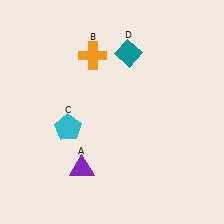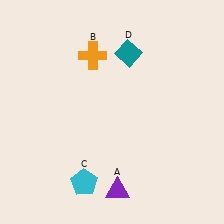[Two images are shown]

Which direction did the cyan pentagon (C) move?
The cyan pentagon (C) moved down.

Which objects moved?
The objects that moved are: the purple triangle (A), the cyan pentagon (C).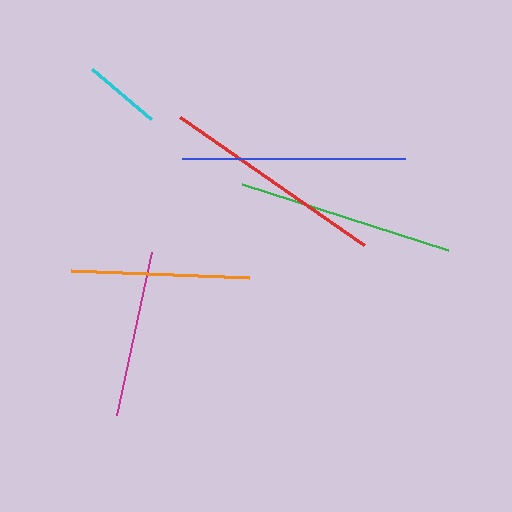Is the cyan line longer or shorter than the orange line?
The orange line is longer than the cyan line.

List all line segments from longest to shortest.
From longest to shortest: red, blue, green, orange, magenta, cyan.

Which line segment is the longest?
The red line is the longest at approximately 224 pixels.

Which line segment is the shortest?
The cyan line is the shortest at approximately 78 pixels.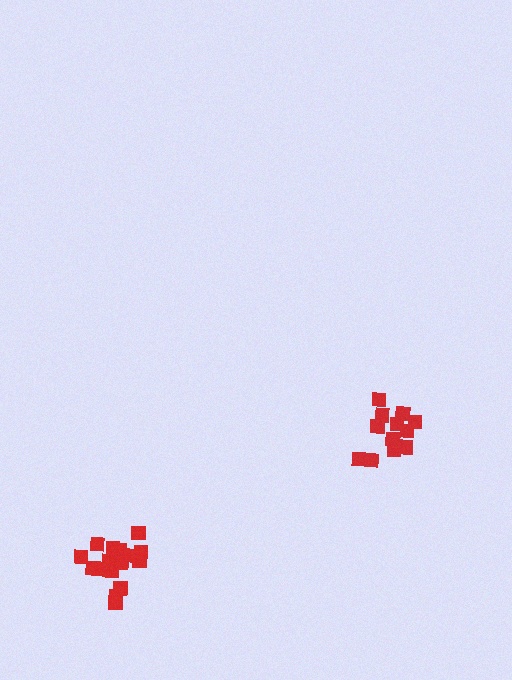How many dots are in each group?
Group 1: 13 dots, Group 2: 17 dots (30 total).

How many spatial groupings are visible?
There are 2 spatial groupings.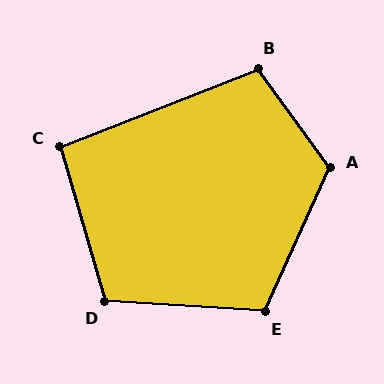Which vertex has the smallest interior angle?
C, at approximately 95 degrees.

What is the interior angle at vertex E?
Approximately 111 degrees (obtuse).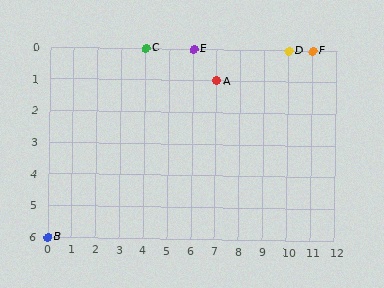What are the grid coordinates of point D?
Point D is at grid coordinates (10, 0).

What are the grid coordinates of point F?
Point F is at grid coordinates (11, 0).